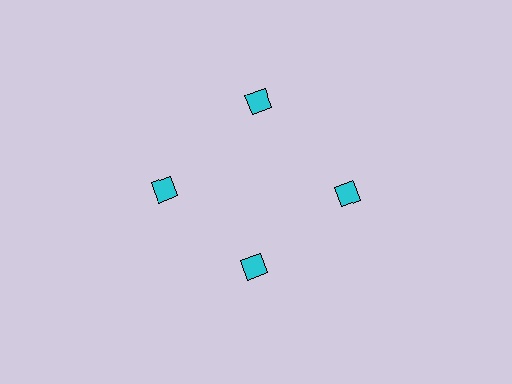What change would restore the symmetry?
The symmetry would be restored by moving it outward, back onto the ring so that all 4 diamonds sit at equal angles and equal distance from the center.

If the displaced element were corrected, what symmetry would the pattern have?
It would have 4-fold rotational symmetry — the pattern would map onto itself every 90 degrees.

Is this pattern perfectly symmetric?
No. The 4 cyan diamonds are arranged in a ring, but one element near the 6 o'clock position is pulled inward toward the center, breaking the 4-fold rotational symmetry.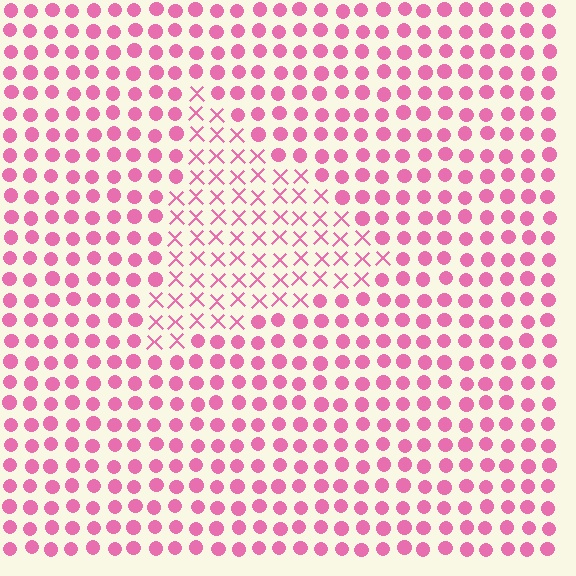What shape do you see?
I see a triangle.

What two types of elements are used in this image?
The image uses X marks inside the triangle region and circles outside it.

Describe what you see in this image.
The image is filled with small pink elements arranged in a uniform grid. A triangle-shaped region contains X marks, while the surrounding area contains circles. The boundary is defined purely by the change in element shape.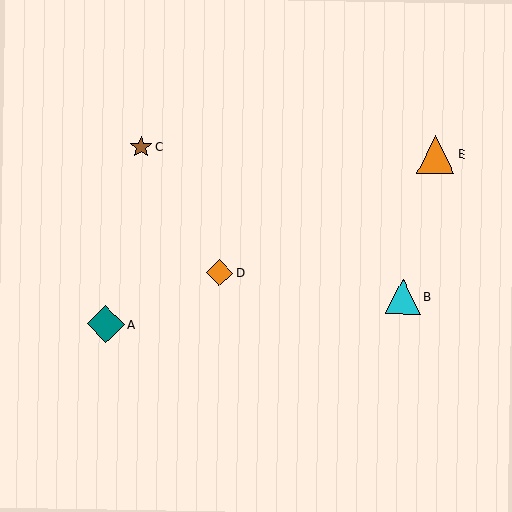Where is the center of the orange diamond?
The center of the orange diamond is at (220, 273).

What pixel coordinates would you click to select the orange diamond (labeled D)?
Click at (220, 273) to select the orange diamond D.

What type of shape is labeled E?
Shape E is an orange triangle.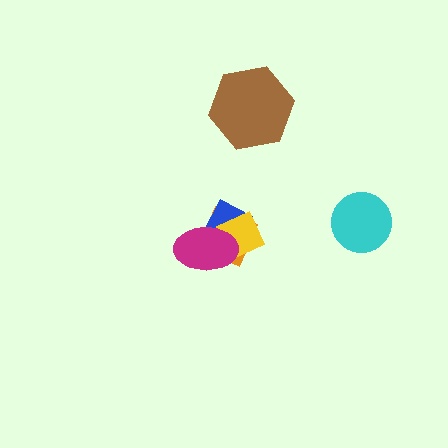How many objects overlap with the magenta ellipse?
3 objects overlap with the magenta ellipse.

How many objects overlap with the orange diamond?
3 objects overlap with the orange diamond.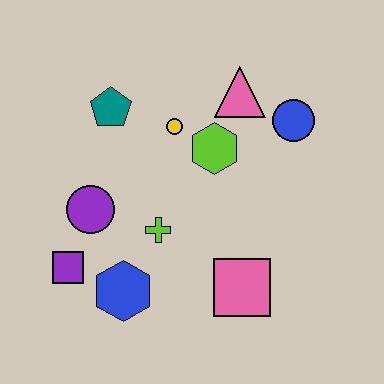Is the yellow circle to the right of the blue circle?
No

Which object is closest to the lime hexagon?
The yellow circle is closest to the lime hexagon.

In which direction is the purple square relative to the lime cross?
The purple square is to the left of the lime cross.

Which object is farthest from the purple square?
The blue circle is farthest from the purple square.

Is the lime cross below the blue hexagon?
No